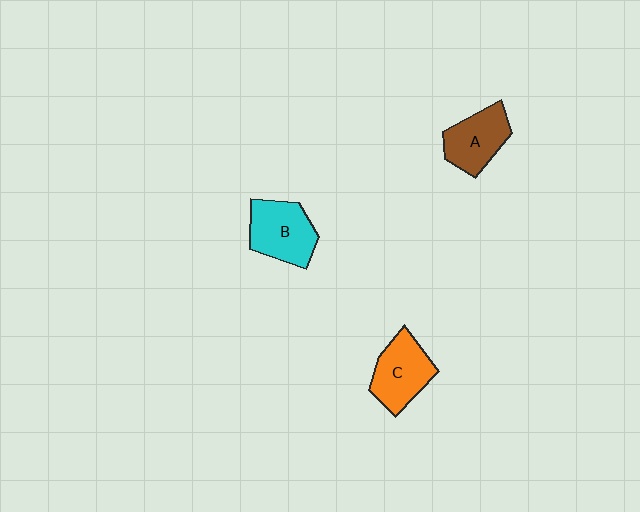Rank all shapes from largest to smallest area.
From largest to smallest: B (cyan), C (orange), A (brown).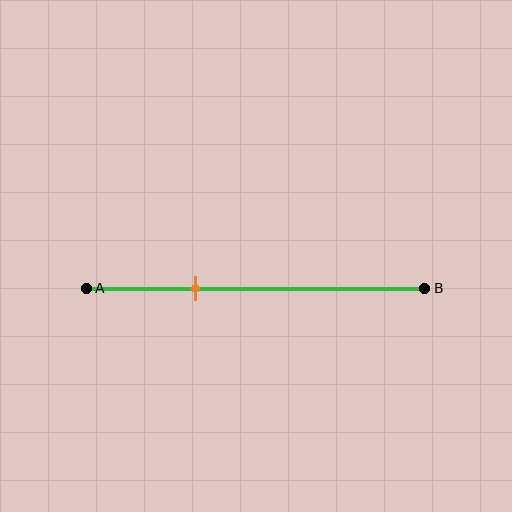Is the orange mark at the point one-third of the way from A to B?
Yes, the mark is approximately at the one-third point.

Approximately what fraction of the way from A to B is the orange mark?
The orange mark is approximately 30% of the way from A to B.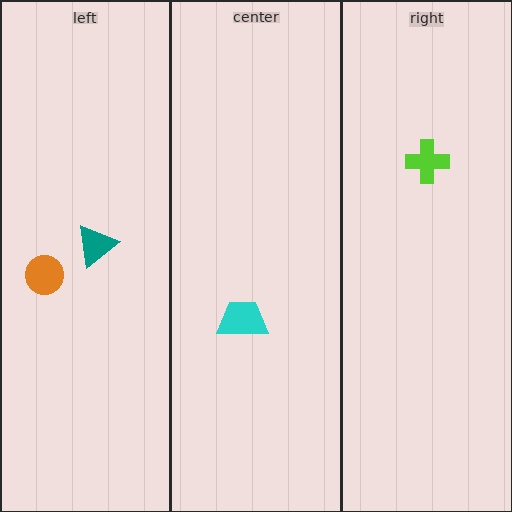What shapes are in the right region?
The lime cross.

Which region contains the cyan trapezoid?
The center region.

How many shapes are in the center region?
1.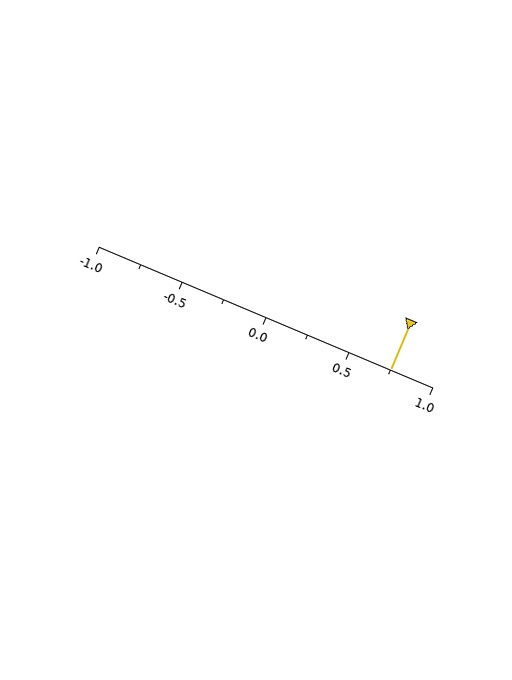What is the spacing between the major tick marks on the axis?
The major ticks are spaced 0.5 apart.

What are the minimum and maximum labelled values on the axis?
The axis runs from -1.0 to 1.0.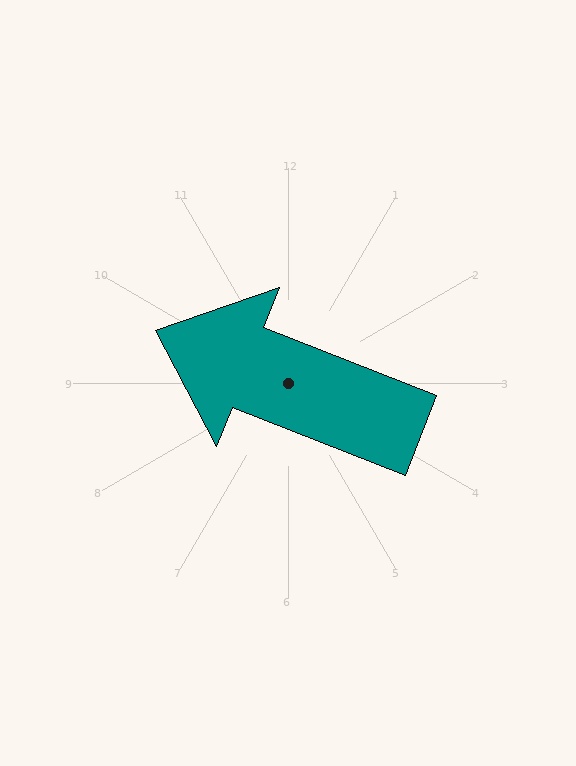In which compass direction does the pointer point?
West.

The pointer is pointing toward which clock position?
Roughly 10 o'clock.